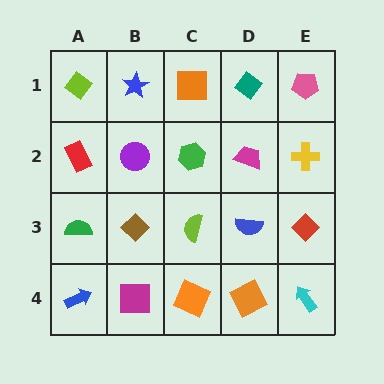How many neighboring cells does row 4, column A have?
2.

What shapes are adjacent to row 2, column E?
A pink pentagon (row 1, column E), a red diamond (row 3, column E), a magenta trapezoid (row 2, column D).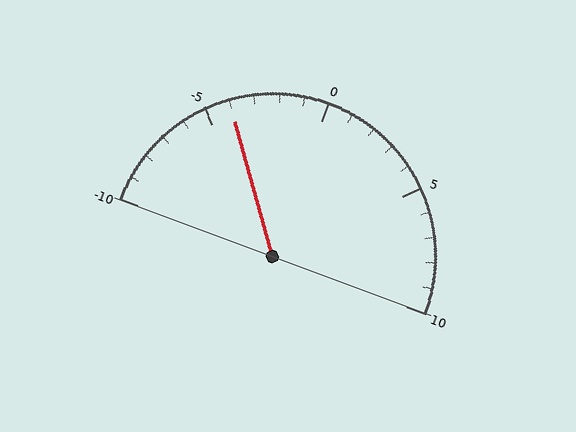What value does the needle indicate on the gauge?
The needle indicates approximately -4.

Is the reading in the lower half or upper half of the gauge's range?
The reading is in the lower half of the range (-10 to 10).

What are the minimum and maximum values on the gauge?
The gauge ranges from -10 to 10.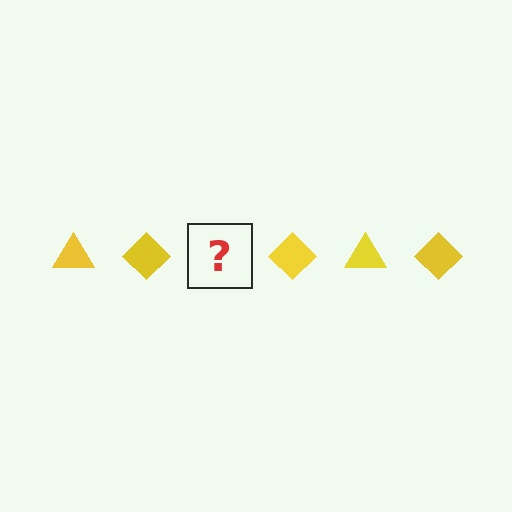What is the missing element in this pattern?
The missing element is a yellow triangle.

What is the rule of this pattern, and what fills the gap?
The rule is that the pattern cycles through triangle, diamond shapes in yellow. The gap should be filled with a yellow triangle.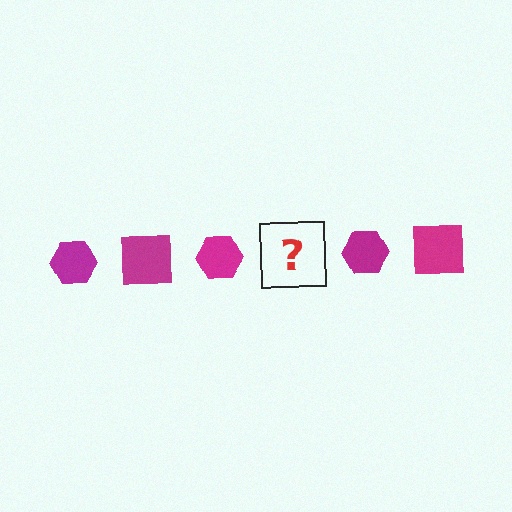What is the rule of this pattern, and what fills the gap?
The rule is that the pattern cycles through hexagon, square shapes in magenta. The gap should be filled with a magenta square.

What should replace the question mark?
The question mark should be replaced with a magenta square.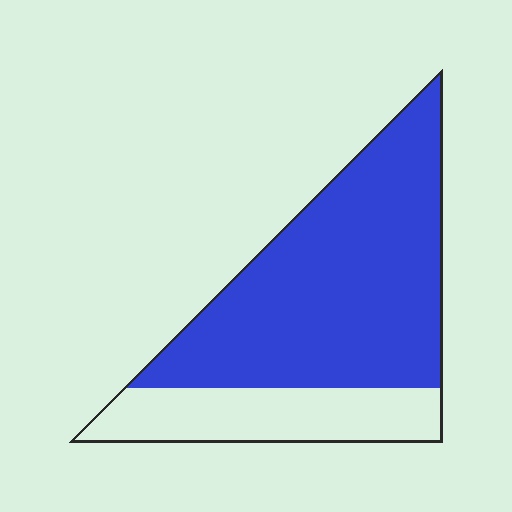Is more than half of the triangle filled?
Yes.